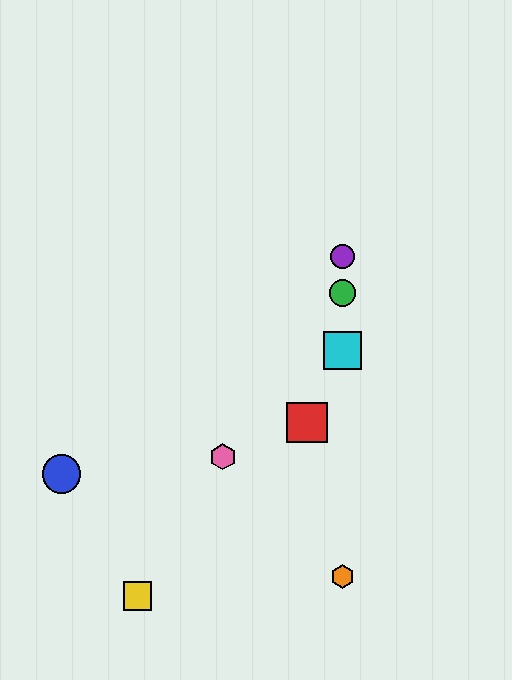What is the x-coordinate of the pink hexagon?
The pink hexagon is at x≈223.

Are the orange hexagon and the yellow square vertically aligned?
No, the orange hexagon is at x≈343 and the yellow square is at x≈138.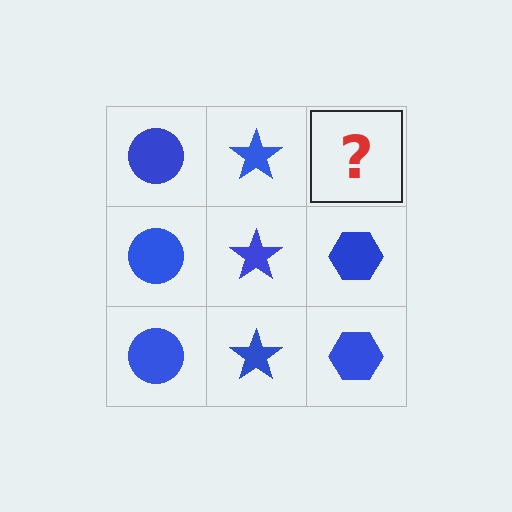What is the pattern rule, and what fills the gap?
The rule is that each column has a consistent shape. The gap should be filled with a blue hexagon.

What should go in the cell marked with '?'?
The missing cell should contain a blue hexagon.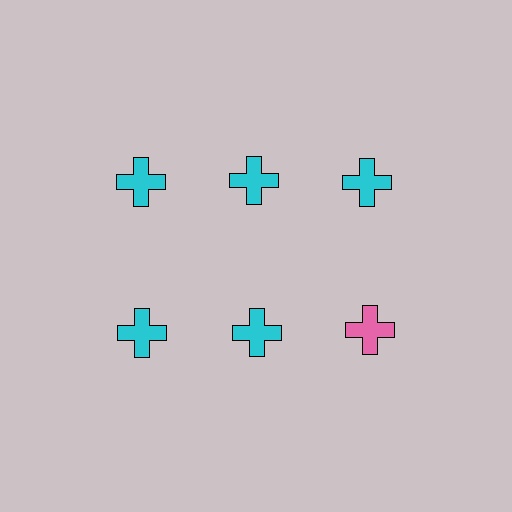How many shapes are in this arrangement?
There are 6 shapes arranged in a grid pattern.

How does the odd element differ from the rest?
It has a different color: pink instead of cyan.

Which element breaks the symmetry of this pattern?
The pink cross in the second row, center column breaks the symmetry. All other shapes are cyan crosses.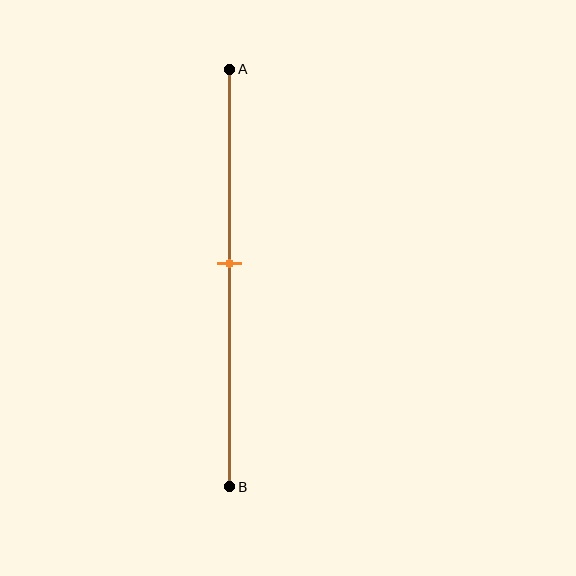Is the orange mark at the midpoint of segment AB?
No, the mark is at about 45% from A, not at the 50% midpoint.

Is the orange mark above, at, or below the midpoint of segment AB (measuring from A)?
The orange mark is above the midpoint of segment AB.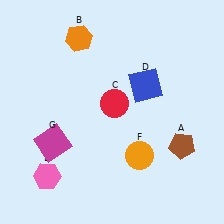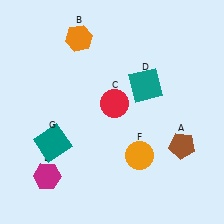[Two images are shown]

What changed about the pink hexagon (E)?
In Image 1, E is pink. In Image 2, it changed to magenta.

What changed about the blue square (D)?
In Image 1, D is blue. In Image 2, it changed to teal.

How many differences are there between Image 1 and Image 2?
There are 3 differences between the two images.